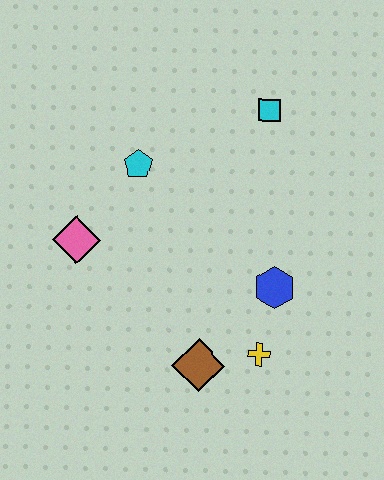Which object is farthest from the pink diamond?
The cyan square is farthest from the pink diamond.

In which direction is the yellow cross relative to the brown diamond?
The yellow cross is to the right of the brown diamond.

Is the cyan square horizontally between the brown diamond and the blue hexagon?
Yes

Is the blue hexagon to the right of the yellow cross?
Yes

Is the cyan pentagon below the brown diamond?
No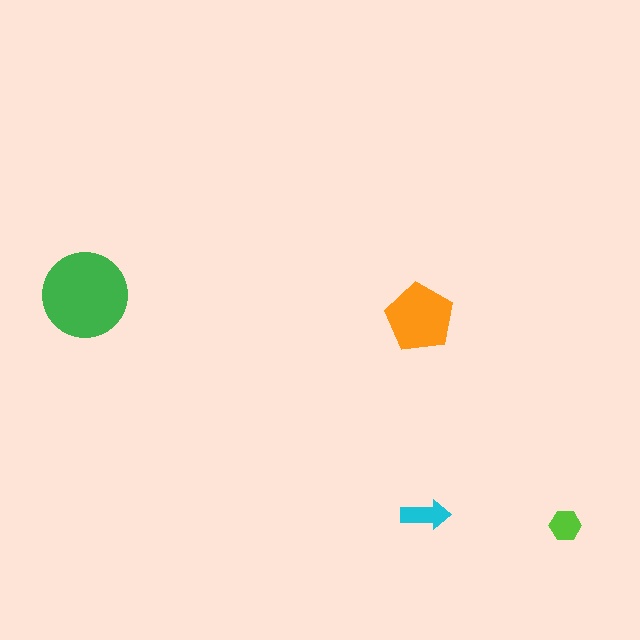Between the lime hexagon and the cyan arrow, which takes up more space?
The cyan arrow.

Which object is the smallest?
The lime hexagon.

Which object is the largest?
The green circle.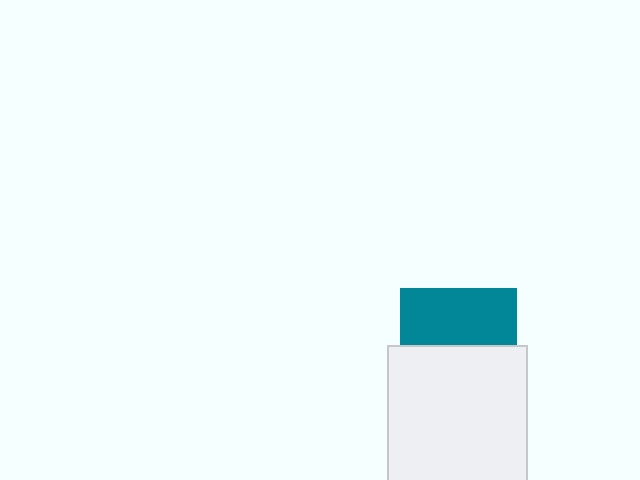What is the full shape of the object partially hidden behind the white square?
The partially hidden object is a teal square.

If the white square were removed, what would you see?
You would see the complete teal square.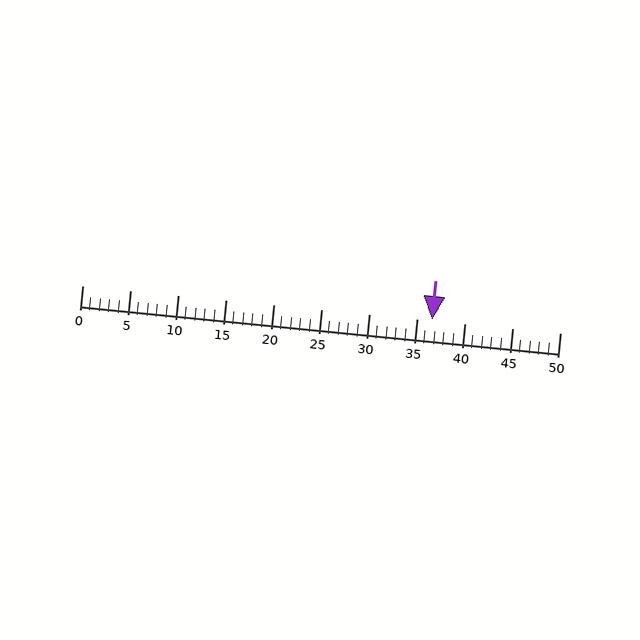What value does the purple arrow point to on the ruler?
The purple arrow points to approximately 37.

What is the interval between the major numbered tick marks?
The major tick marks are spaced 5 units apart.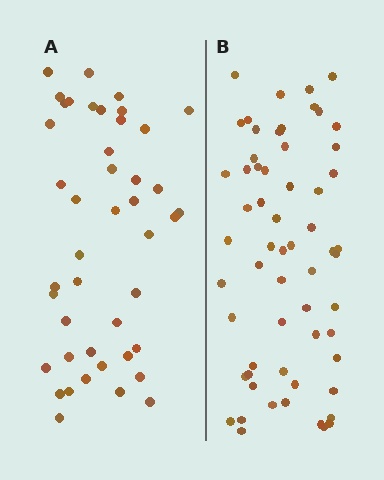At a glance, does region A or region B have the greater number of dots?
Region B (the right region) has more dots.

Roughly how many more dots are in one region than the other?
Region B has approximately 15 more dots than region A.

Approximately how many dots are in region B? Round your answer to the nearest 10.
About 60 dots.